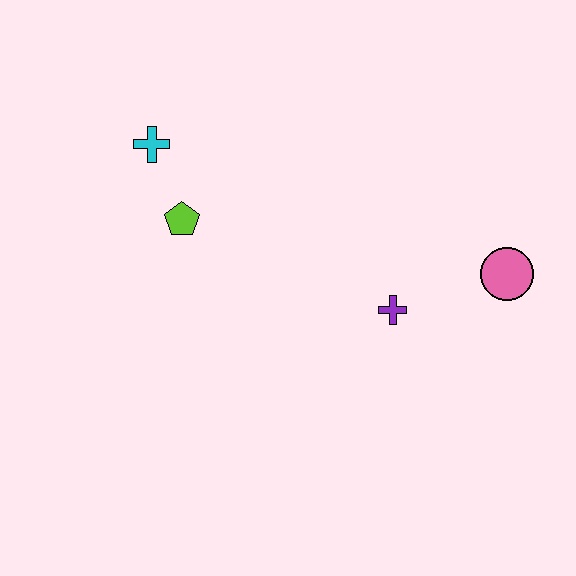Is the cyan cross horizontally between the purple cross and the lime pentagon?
No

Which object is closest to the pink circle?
The purple cross is closest to the pink circle.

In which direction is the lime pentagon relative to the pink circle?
The lime pentagon is to the left of the pink circle.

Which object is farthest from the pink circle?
The cyan cross is farthest from the pink circle.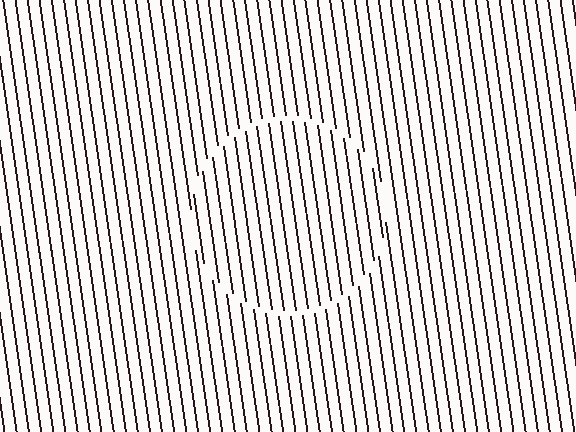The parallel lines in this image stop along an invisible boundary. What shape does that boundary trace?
An illusory circle. The interior of the shape contains the same grating, shifted by half a period — the contour is defined by the phase discontinuity where line-ends from the inner and outer gratings abut.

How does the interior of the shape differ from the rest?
The interior of the shape contains the same grating, shifted by half a period — the contour is defined by the phase discontinuity where line-ends from the inner and outer gratings abut.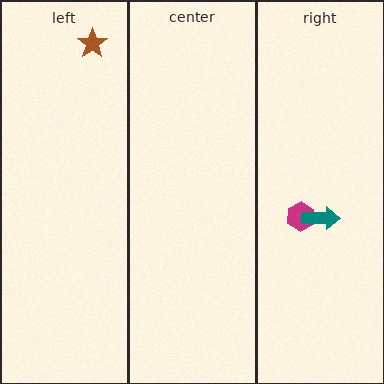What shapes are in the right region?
The magenta hexagon, the teal arrow.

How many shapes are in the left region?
1.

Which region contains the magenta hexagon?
The right region.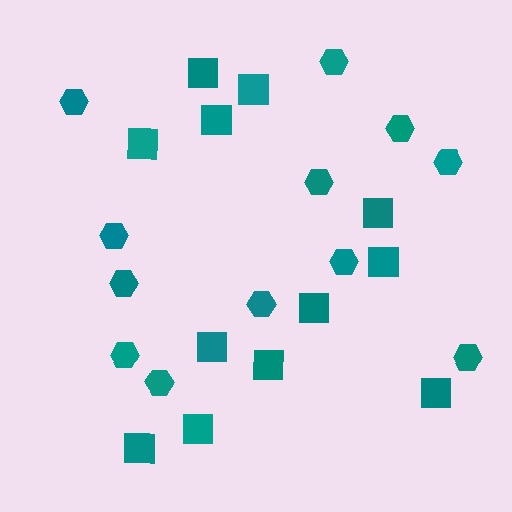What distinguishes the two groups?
There are 2 groups: one group of hexagons (12) and one group of squares (12).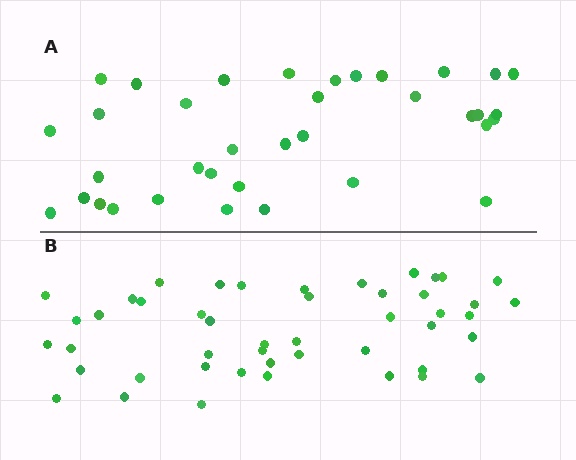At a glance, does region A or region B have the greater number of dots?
Region B (the bottom region) has more dots.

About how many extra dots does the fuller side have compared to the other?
Region B has roughly 12 or so more dots than region A.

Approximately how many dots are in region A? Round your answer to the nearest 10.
About 40 dots. (The exact count is 36, which rounds to 40.)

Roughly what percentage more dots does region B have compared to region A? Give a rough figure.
About 30% more.